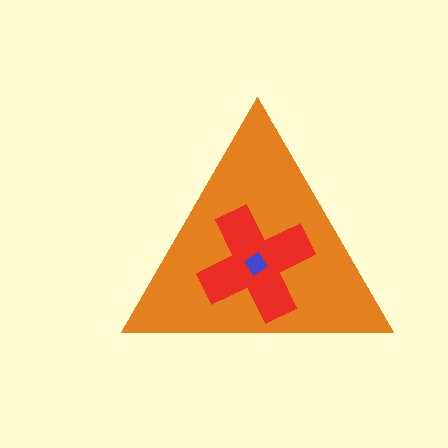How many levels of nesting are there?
3.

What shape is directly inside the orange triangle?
The red cross.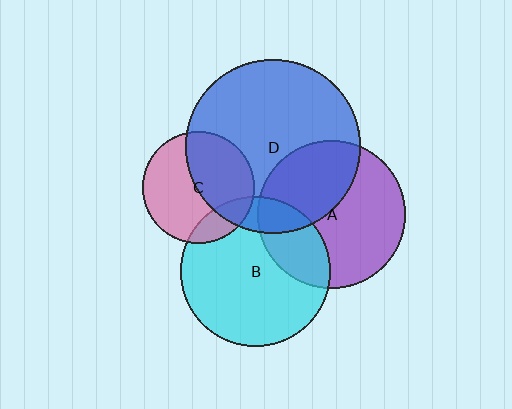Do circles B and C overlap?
Yes.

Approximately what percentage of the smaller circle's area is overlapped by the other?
Approximately 15%.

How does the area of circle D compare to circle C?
Approximately 2.5 times.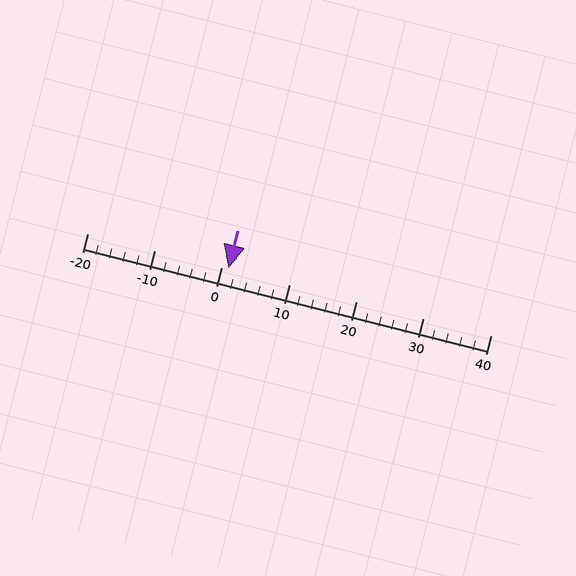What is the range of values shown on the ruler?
The ruler shows values from -20 to 40.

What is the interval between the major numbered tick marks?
The major tick marks are spaced 10 units apart.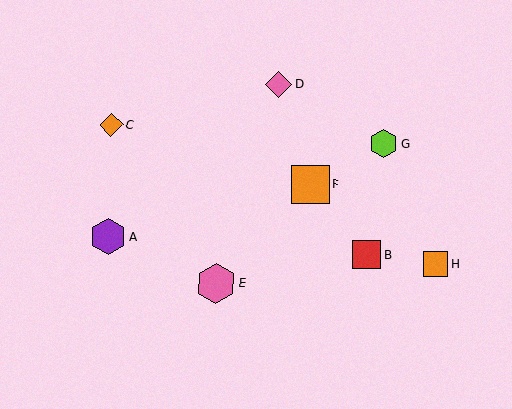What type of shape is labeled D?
Shape D is a pink diamond.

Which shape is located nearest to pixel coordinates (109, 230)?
The purple hexagon (labeled A) at (108, 237) is nearest to that location.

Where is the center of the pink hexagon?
The center of the pink hexagon is at (216, 283).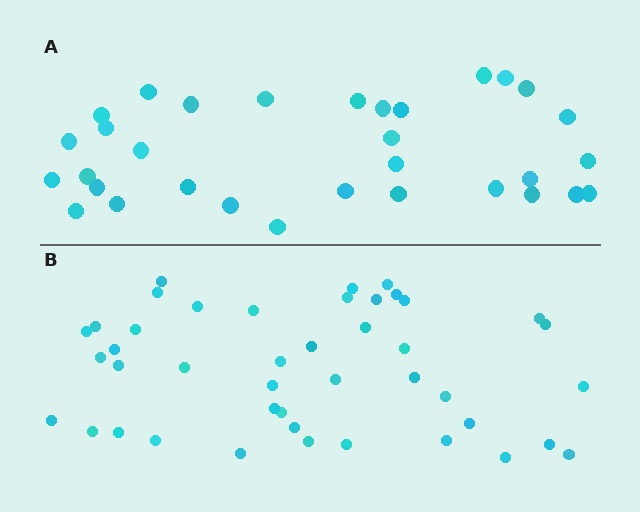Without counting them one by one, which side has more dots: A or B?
Region B (the bottom region) has more dots.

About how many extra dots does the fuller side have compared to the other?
Region B has roughly 12 or so more dots than region A.